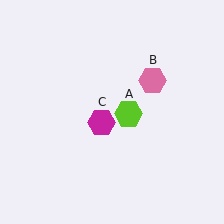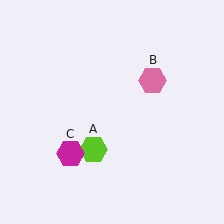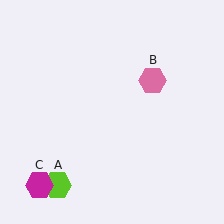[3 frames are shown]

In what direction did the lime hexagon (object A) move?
The lime hexagon (object A) moved down and to the left.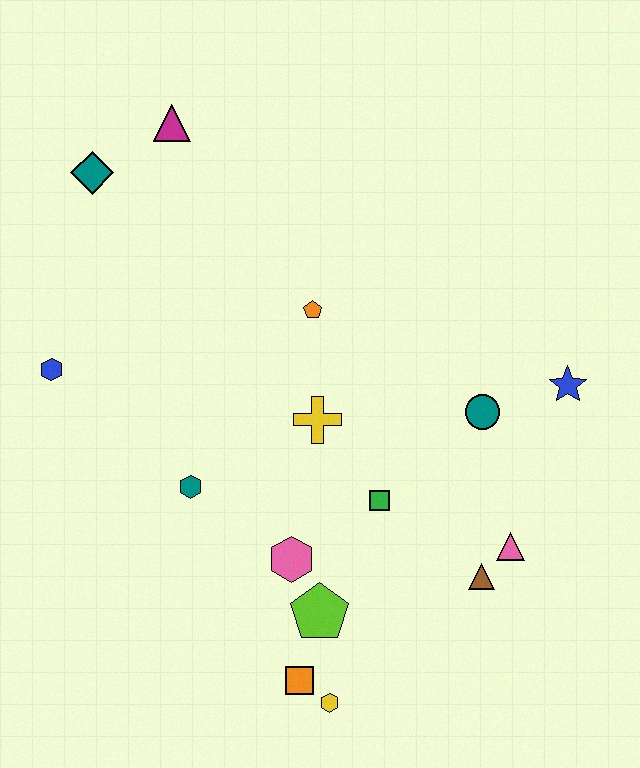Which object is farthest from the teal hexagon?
The blue star is farthest from the teal hexagon.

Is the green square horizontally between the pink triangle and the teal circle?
No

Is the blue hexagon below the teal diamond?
Yes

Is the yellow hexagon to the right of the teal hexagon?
Yes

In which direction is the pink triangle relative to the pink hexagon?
The pink triangle is to the right of the pink hexagon.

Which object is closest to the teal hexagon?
The pink hexagon is closest to the teal hexagon.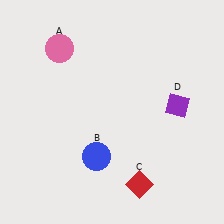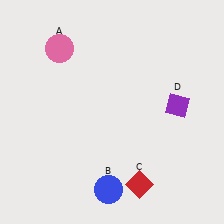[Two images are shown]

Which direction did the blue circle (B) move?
The blue circle (B) moved down.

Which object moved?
The blue circle (B) moved down.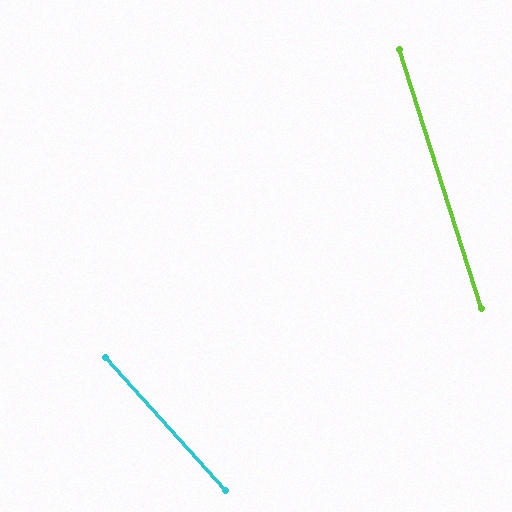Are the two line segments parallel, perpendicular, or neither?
Neither parallel nor perpendicular — they differ by about 24°.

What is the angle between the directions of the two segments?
Approximately 24 degrees.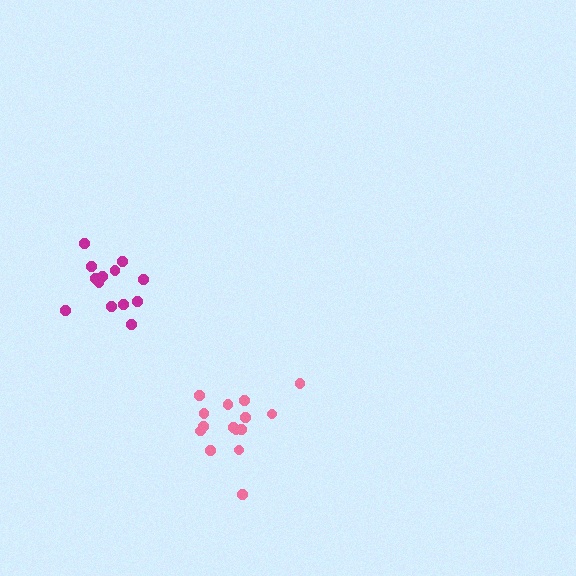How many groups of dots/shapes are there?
There are 2 groups.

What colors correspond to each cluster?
The clusters are colored: magenta, pink.